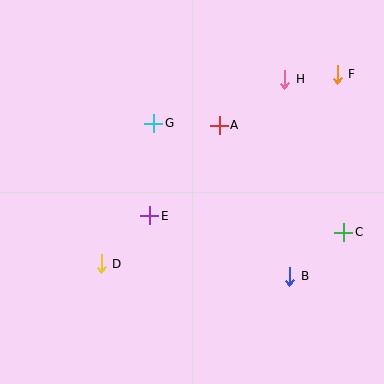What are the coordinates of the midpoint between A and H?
The midpoint between A and H is at (252, 102).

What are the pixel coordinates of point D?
Point D is at (101, 264).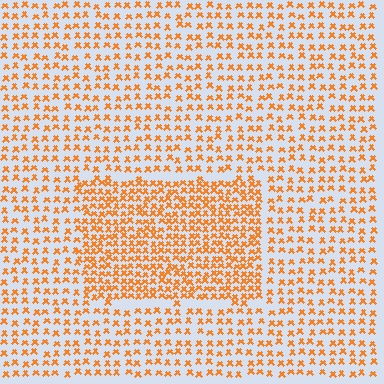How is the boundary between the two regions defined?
The boundary is defined by a change in element density (approximately 1.9x ratio). All elements are the same color, size, and shape.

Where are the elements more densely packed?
The elements are more densely packed inside the rectangle boundary.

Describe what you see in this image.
The image contains small orange elements arranged at two different densities. A rectangle-shaped region is visible where the elements are more densely packed than the surrounding area.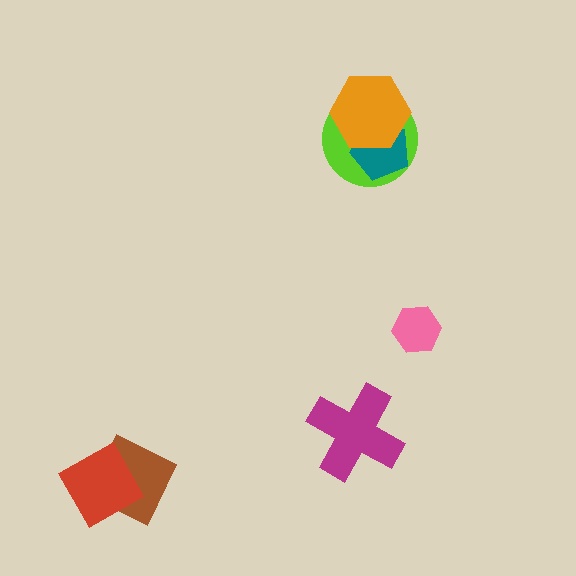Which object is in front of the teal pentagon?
The orange hexagon is in front of the teal pentagon.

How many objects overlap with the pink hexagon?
0 objects overlap with the pink hexagon.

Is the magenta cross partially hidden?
No, no other shape covers it.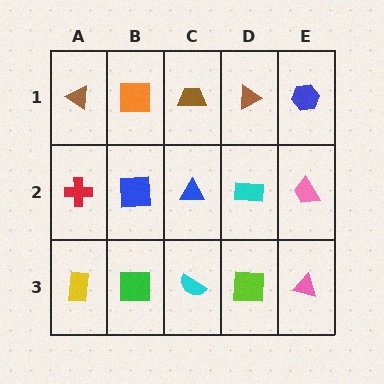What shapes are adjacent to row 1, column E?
A pink trapezoid (row 2, column E), a brown triangle (row 1, column D).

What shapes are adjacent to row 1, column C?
A blue triangle (row 2, column C), an orange square (row 1, column B), a brown triangle (row 1, column D).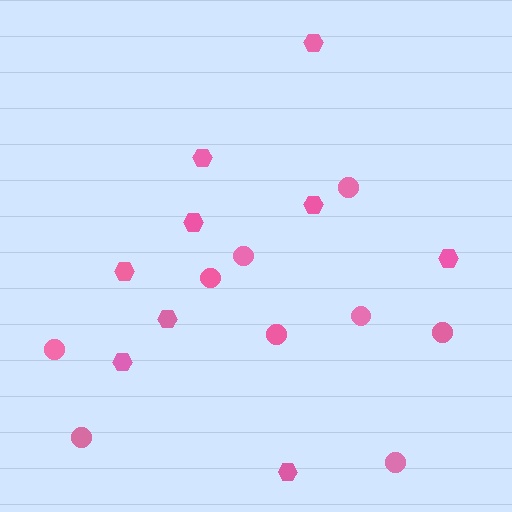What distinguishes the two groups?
There are 2 groups: one group of circles (9) and one group of hexagons (9).